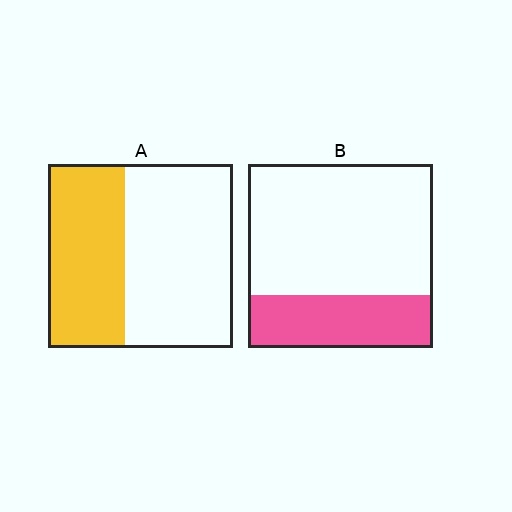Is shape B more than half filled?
No.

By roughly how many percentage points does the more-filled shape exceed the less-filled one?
By roughly 15 percentage points (A over B).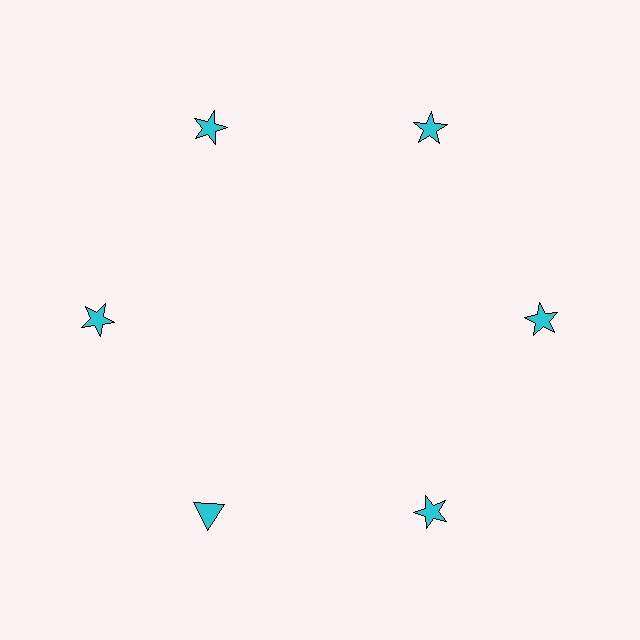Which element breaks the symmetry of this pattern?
The cyan triangle at roughly the 7 o'clock position breaks the symmetry. All other shapes are cyan stars.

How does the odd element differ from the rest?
It has a different shape: triangle instead of star.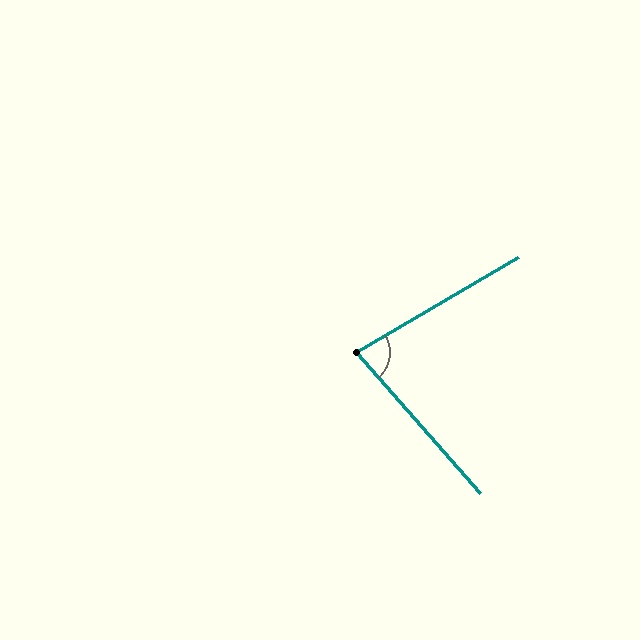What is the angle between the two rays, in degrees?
Approximately 79 degrees.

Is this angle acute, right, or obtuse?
It is acute.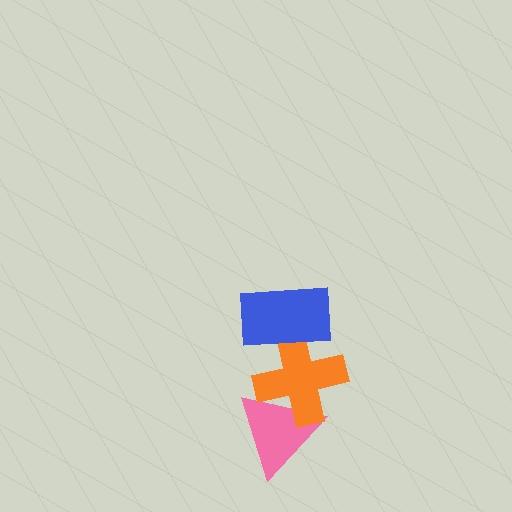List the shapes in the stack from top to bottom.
From top to bottom: the blue rectangle, the orange cross, the pink triangle.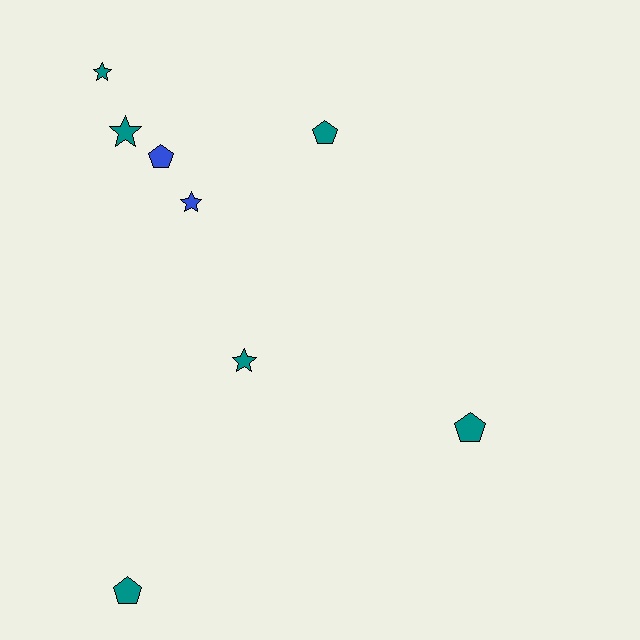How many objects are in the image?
There are 8 objects.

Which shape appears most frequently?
Star, with 4 objects.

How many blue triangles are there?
There are no blue triangles.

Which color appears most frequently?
Teal, with 6 objects.